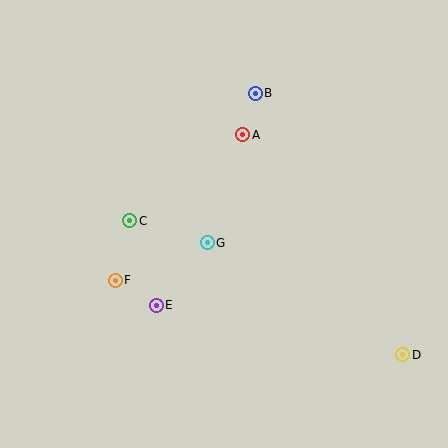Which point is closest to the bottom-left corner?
Point F is closest to the bottom-left corner.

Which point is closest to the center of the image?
Point G at (207, 243) is closest to the center.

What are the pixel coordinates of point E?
Point E is at (156, 305).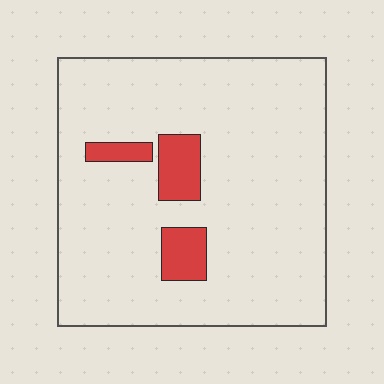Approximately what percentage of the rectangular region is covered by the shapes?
Approximately 10%.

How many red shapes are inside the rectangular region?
3.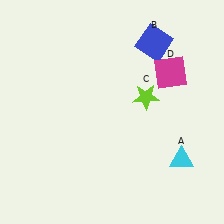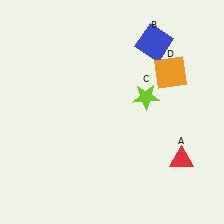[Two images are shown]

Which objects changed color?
A changed from cyan to red. D changed from magenta to orange.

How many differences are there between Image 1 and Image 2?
There are 2 differences between the two images.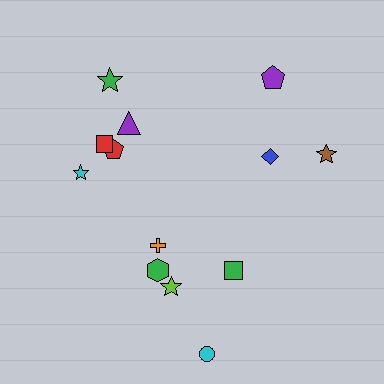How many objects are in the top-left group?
There are 5 objects.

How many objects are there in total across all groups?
There are 13 objects.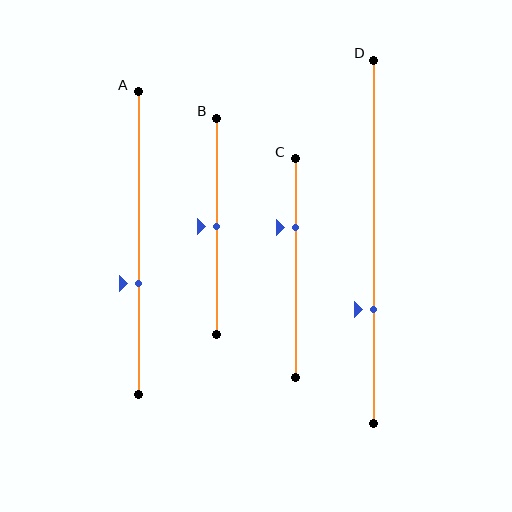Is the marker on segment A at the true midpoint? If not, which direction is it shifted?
No, the marker on segment A is shifted downward by about 13% of the segment length.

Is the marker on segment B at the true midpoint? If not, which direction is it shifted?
Yes, the marker on segment B is at the true midpoint.